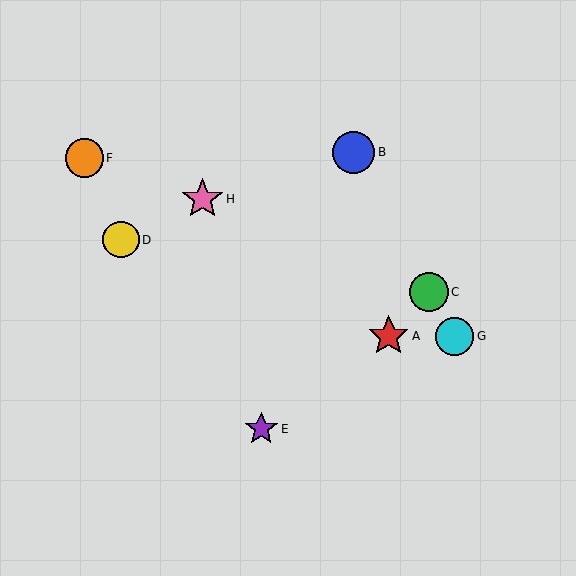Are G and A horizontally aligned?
Yes, both are at y≈336.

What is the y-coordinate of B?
Object B is at y≈152.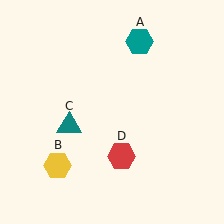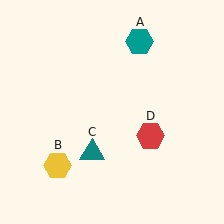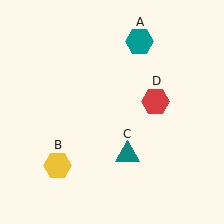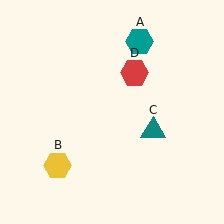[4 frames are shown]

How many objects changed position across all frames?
2 objects changed position: teal triangle (object C), red hexagon (object D).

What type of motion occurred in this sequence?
The teal triangle (object C), red hexagon (object D) rotated counterclockwise around the center of the scene.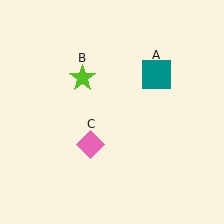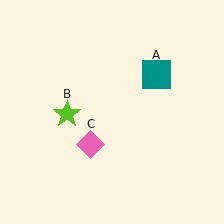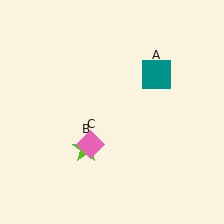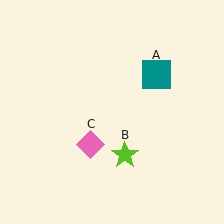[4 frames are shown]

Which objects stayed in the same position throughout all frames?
Teal square (object A) and pink diamond (object C) remained stationary.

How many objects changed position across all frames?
1 object changed position: lime star (object B).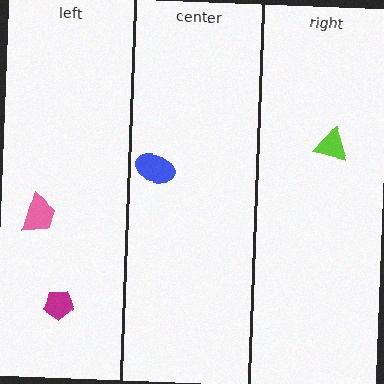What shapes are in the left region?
The magenta pentagon, the pink trapezoid.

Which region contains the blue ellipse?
The center region.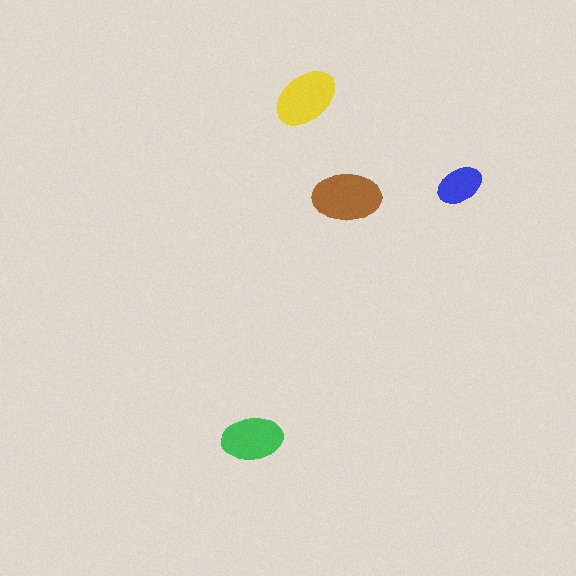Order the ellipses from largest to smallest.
the brown one, the yellow one, the green one, the blue one.